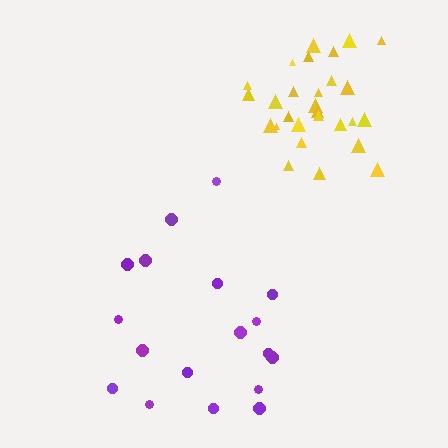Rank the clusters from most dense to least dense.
yellow, purple.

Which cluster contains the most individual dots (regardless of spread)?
Yellow (28).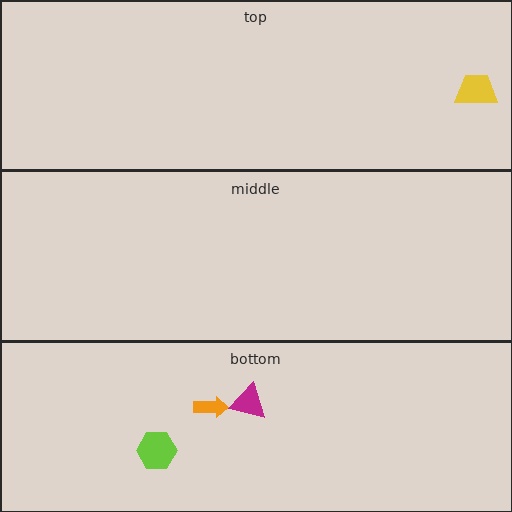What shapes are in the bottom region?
The orange arrow, the lime hexagon, the magenta triangle.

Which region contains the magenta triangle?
The bottom region.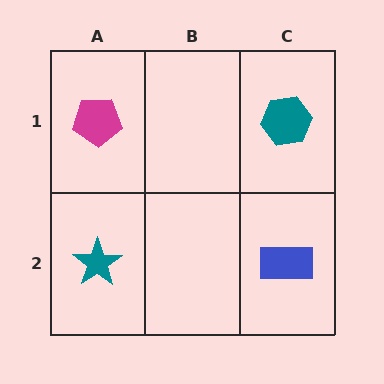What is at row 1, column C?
A teal hexagon.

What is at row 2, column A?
A teal star.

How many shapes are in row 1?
2 shapes.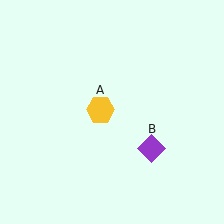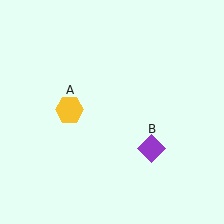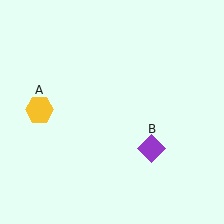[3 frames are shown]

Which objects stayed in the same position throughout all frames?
Purple diamond (object B) remained stationary.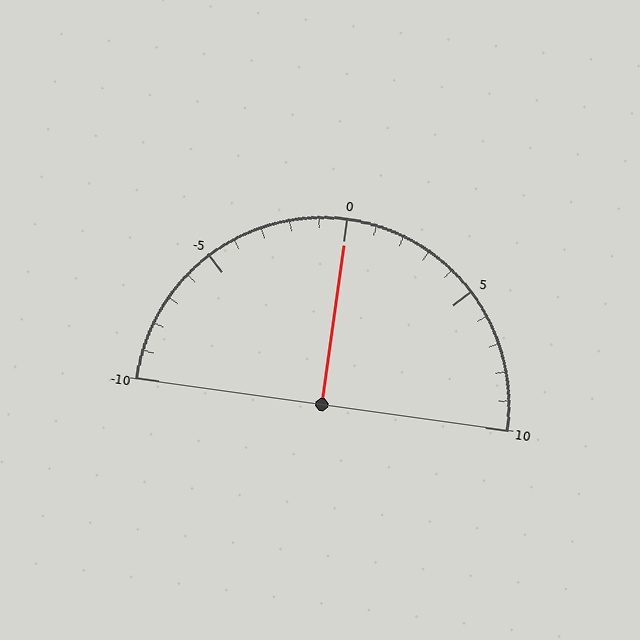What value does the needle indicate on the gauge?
The needle indicates approximately 0.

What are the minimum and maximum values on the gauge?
The gauge ranges from -10 to 10.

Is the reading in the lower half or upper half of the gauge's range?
The reading is in the upper half of the range (-10 to 10).